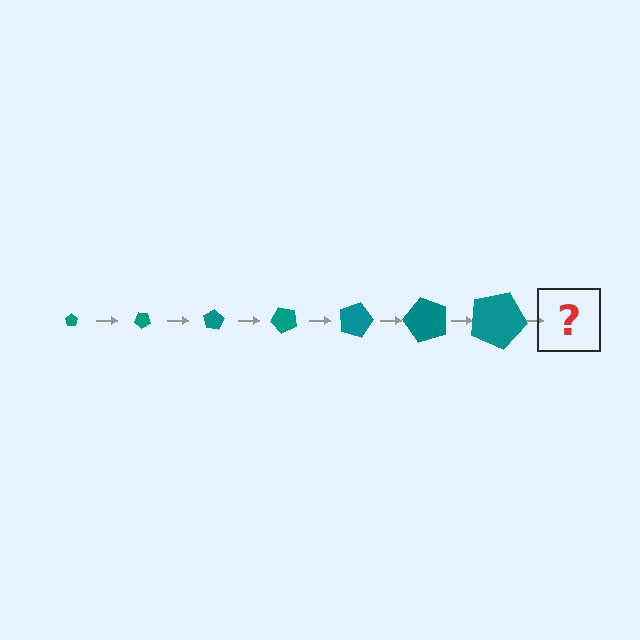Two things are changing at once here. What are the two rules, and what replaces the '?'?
The two rules are that the pentagon grows larger each step and it rotates 40 degrees each step. The '?' should be a pentagon, larger than the previous one and rotated 280 degrees from the start.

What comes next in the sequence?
The next element should be a pentagon, larger than the previous one and rotated 280 degrees from the start.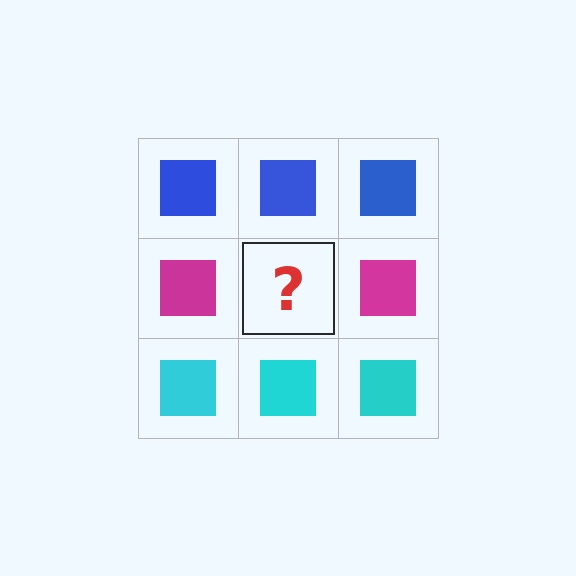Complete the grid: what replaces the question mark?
The question mark should be replaced with a magenta square.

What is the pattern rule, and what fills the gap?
The rule is that each row has a consistent color. The gap should be filled with a magenta square.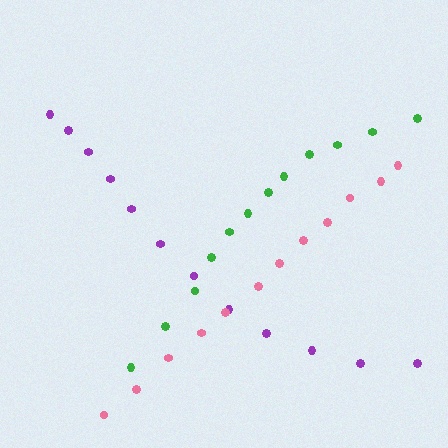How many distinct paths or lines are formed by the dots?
There are 3 distinct paths.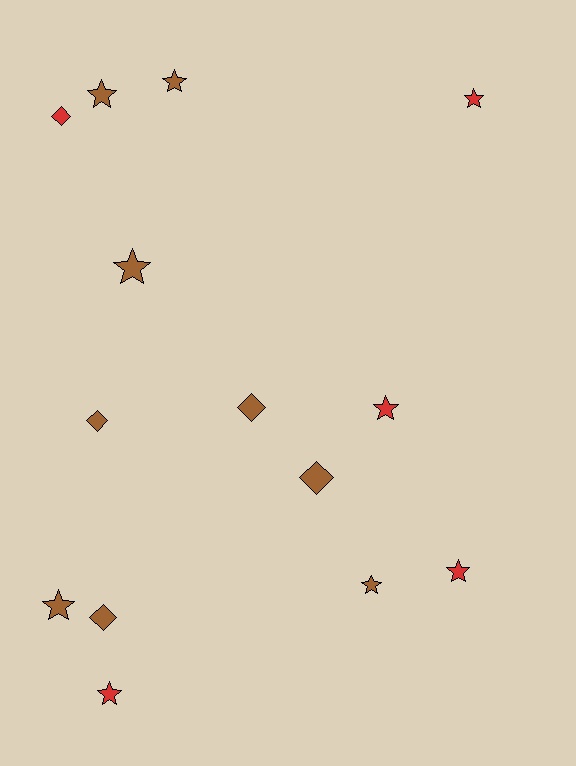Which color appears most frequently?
Brown, with 9 objects.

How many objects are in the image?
There are 14 objects.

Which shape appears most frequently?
Star, with 9 objects.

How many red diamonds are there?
There is 1 red diamond.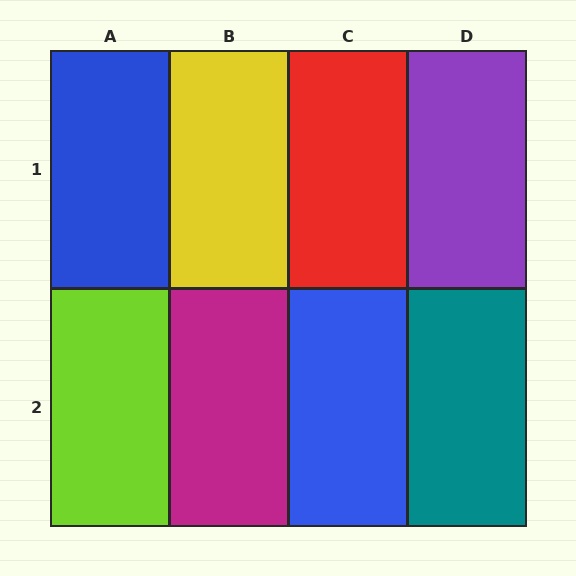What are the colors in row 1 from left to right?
Blue, yellow, red, purple.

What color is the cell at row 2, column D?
Teal.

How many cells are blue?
2 cells are blue.